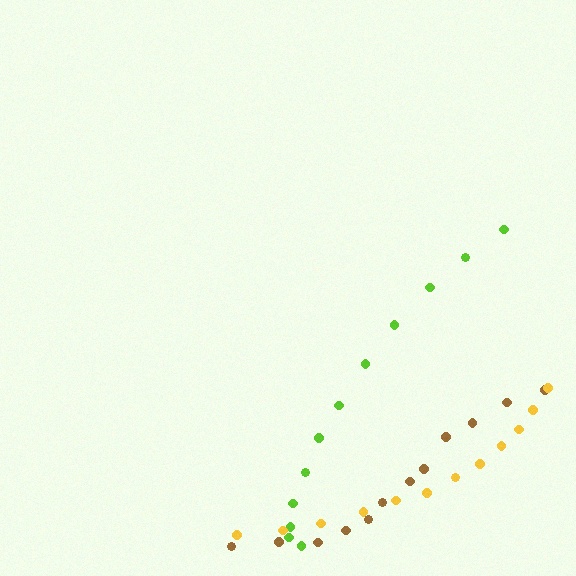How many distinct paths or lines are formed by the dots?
There are 3 distinct paths.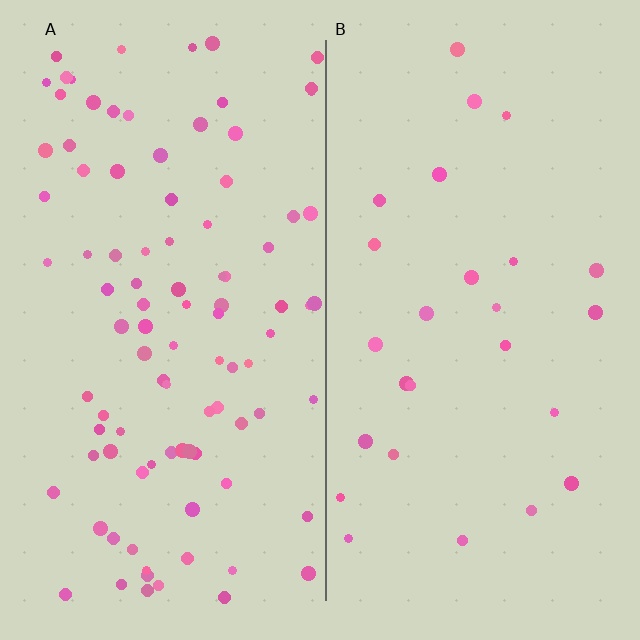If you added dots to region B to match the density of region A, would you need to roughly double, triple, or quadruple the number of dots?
Approximately quadruple.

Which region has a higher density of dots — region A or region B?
A (the left).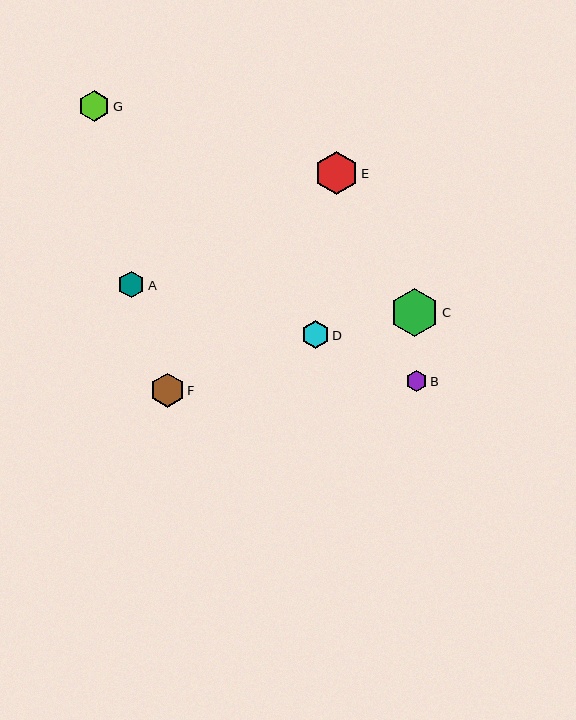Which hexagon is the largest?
Hexagon C is the largest with a size of approximately 48 pixels.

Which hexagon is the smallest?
Hexagon B is the smallest with a size of approximately 21 pixels.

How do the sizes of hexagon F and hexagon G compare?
Hexagon F and hexagon G are approximately the same size.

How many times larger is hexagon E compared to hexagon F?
Hexagon E is approximately 1.3 times the size of hexagon F.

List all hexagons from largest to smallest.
From largest to smallest: C, E, F, G, D, A, B.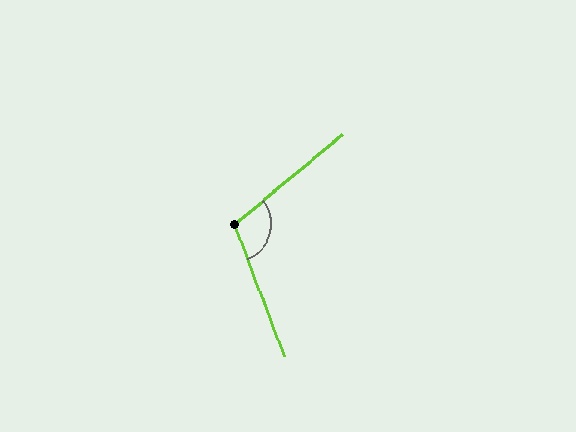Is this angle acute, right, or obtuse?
It is obtuse.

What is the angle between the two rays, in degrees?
Approximately 109 degrees.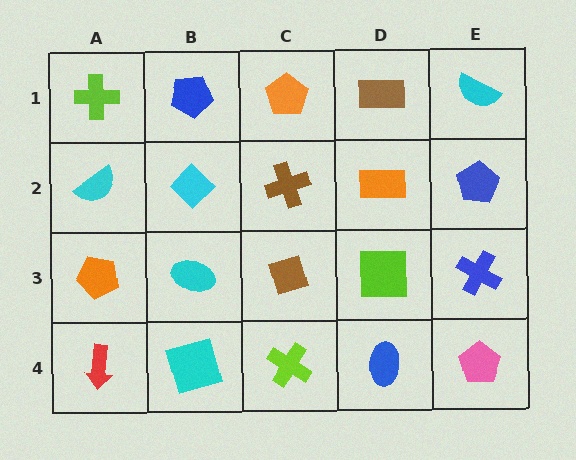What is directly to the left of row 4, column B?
A red arrow.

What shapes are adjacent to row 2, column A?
A lime cross (row 1, column A), an orange pentagon (row 3, column A), a cyan diamond (row 2, column B).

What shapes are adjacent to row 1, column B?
A cyan diamond (row 2, column B), a lime cross (row 1, column A), an orange pentagon (row 1, column C).